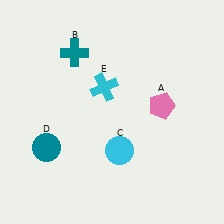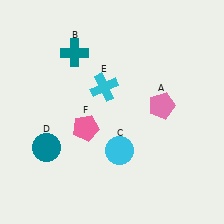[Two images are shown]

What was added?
A pink pentagon (F) was added in Image 2.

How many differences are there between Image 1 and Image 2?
There is 1 difference between the two images.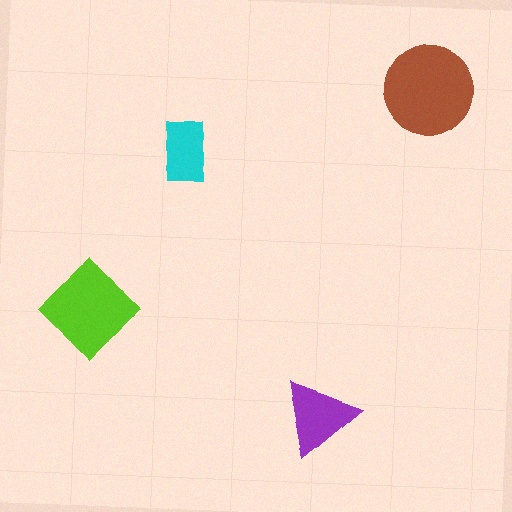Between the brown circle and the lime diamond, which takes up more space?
The brown circle.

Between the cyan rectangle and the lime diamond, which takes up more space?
The lime diamond.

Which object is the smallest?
The cyan rectangle.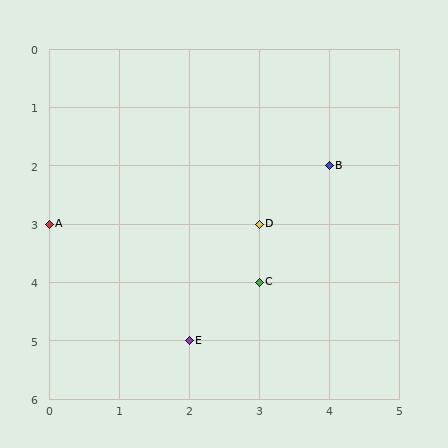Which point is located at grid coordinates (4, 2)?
Point B is at (4, 2).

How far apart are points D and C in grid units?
Points D and C are 1 row apart.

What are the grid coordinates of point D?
Point D is at grid coordinates (3, 3).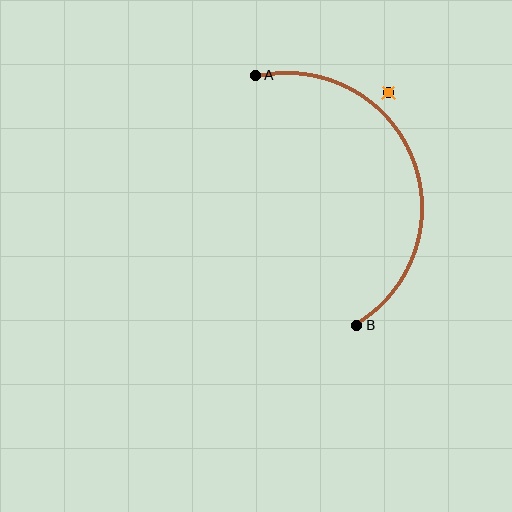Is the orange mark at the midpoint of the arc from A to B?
No — the orange mark does not lie on the arc at all. It sits slightly outside the curve.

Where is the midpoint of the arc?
The arc midpoint is the point on the curve farthest from the straight line joining A and B. It sits to the right of that line.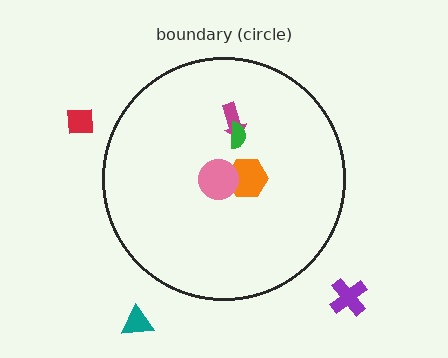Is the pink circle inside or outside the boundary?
Inside.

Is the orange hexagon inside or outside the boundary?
Inside.